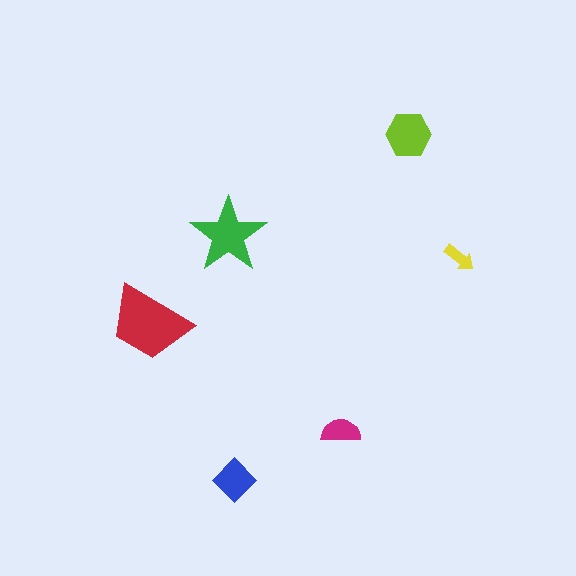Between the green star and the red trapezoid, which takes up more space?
The red trapezoid.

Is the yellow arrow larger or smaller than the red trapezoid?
Smaller.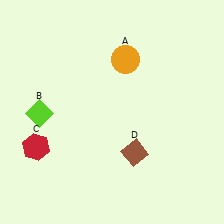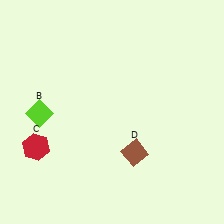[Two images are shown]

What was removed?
The orange circle (A) was removed in Image 2.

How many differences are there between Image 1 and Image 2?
There is 1 difference between the two images.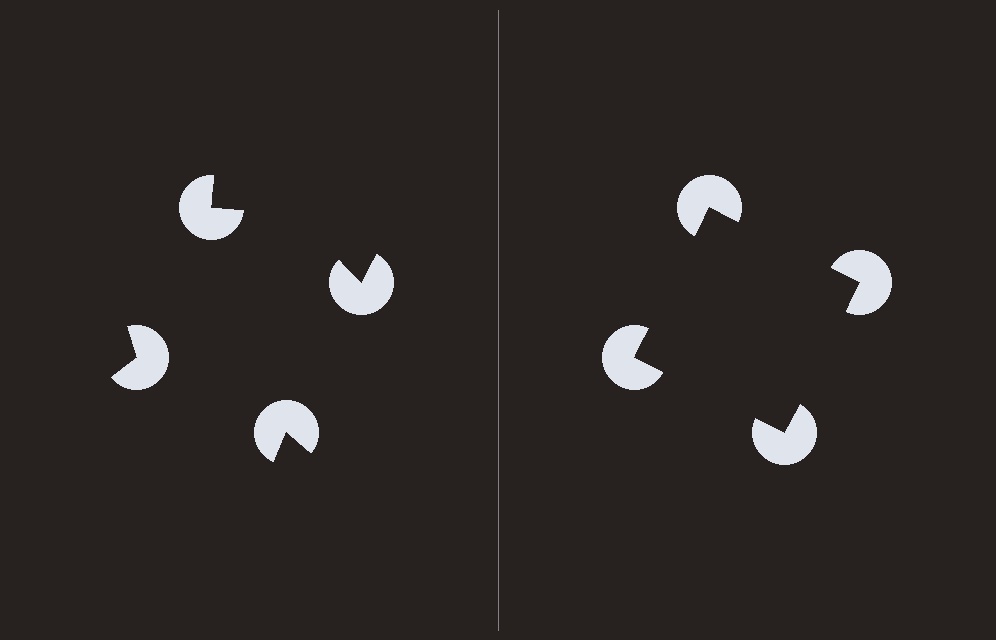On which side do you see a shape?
An illusory square appears on the right side. On the left side the wedge cuts are rotated, so no coherent shape forms.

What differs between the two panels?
The pac-man discs are positioned identically on both sides; only the wedge orientations differ. On the right they align to a square; on the left they are misaligned.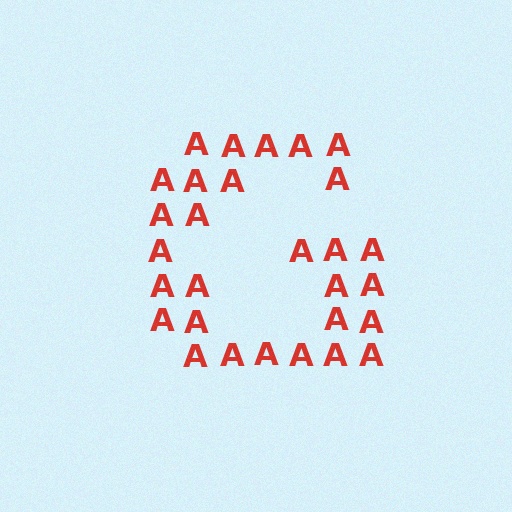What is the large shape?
The large shape is the letter G.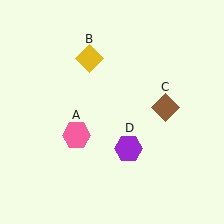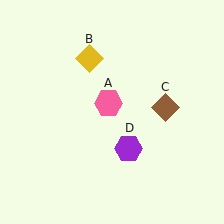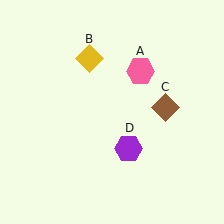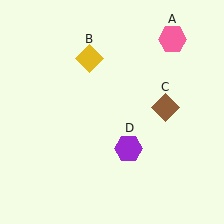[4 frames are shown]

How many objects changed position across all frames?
1 object changed position: pink hexagon (object A).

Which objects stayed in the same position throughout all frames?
Yellow diamond (object B) and brown diamond (object C) and purple hexagon (object D) remained stationary.